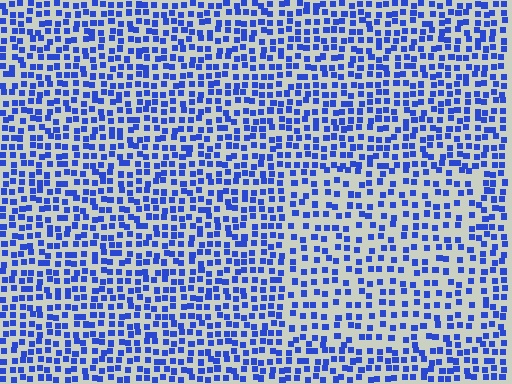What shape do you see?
I see a rectangle.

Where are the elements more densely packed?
The elements are more densely packed outside the rectangle boundary.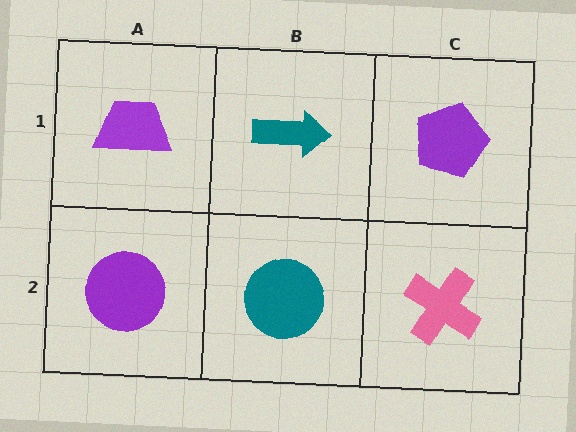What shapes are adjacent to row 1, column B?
A teal circle (row 2, column B), a purple trapezoid (row 1, column A), a purple pentagon (row 1, column C).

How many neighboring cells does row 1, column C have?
2.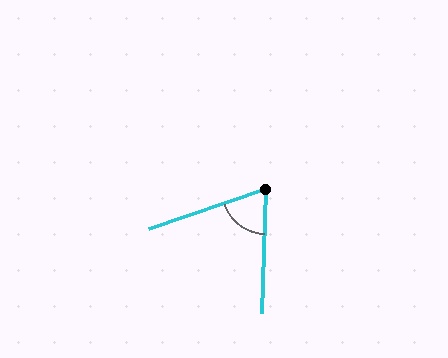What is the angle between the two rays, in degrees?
Approximately 69 degrees.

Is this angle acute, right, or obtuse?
It is acute.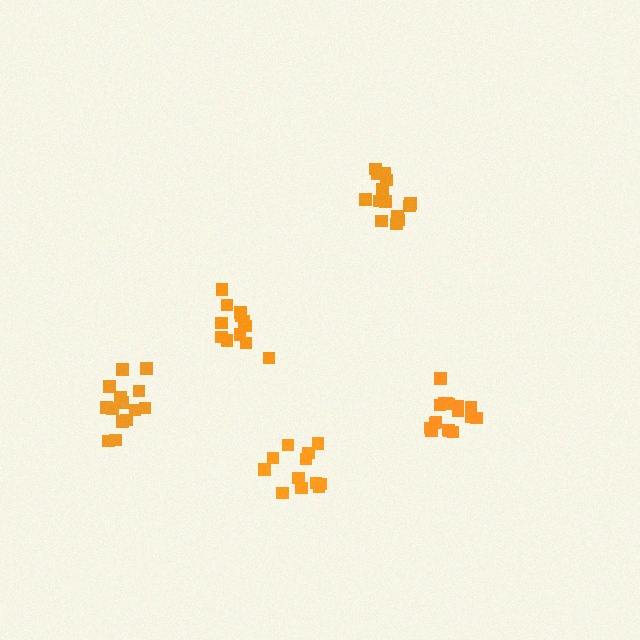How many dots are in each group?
Group 1: 13 dots, Group 2: 15 dots, Group 3: 14 dots, Group 4: 17 dots, Group 5: 12 dots (71 total).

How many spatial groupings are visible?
There are 5 spatial groupings.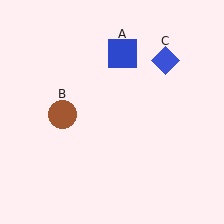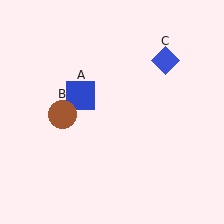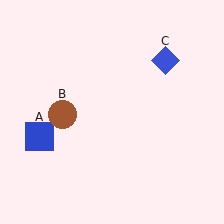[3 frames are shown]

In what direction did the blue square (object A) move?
The blue square (object A) moved down and to the left.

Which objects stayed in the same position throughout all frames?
Brown circle (object B) and blue diamond (object C) remained stationary.